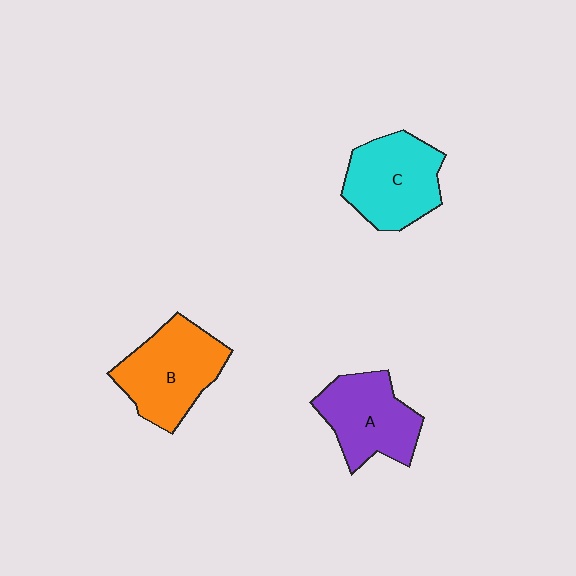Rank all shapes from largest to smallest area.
From largest to smallest: B (orange), C (cyan), A (purple).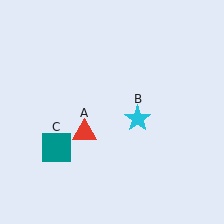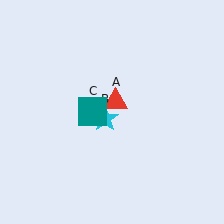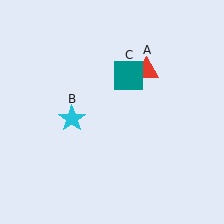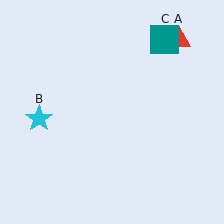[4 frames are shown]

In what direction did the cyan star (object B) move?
The cyan star (object B) moved left.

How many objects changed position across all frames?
3 objects changed position: red triangle (object A), cyan star (object B), teal square (object C).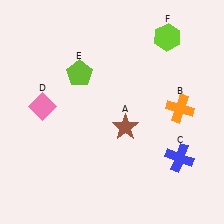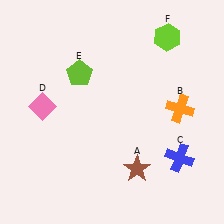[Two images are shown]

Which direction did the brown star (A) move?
The brown star (A) moved down.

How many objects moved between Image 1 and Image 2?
1 object moved between the two images.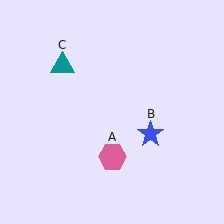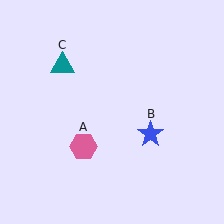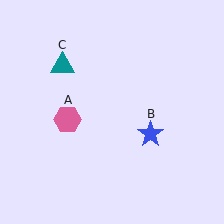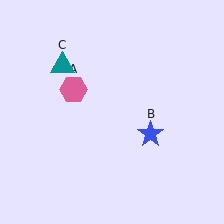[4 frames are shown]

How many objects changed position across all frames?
1 object changed position: pink hexagon (object A).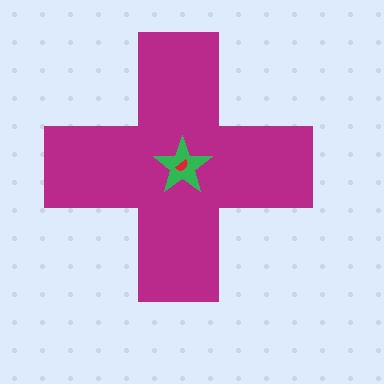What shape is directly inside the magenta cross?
The green star.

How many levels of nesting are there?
3.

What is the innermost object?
The red semicircle.